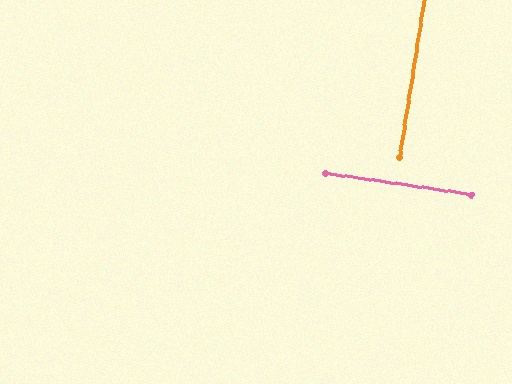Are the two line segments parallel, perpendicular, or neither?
Perpendicular — they meet at approximately 90°.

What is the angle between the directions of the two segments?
Approximately 90 degrees.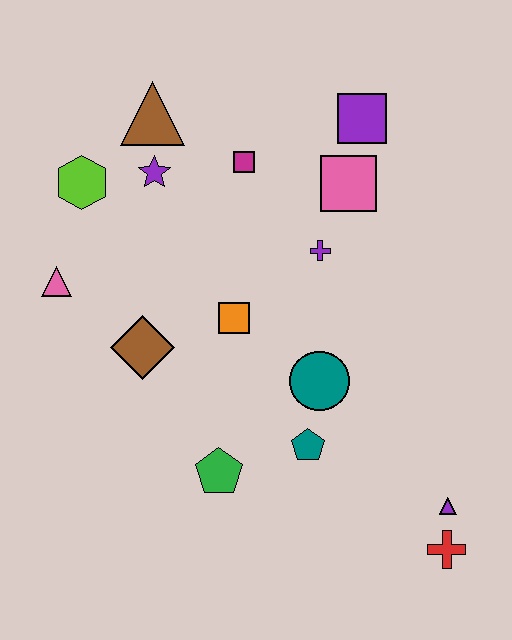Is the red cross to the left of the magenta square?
No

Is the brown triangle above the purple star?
Yes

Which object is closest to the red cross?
The purple triangle is closest to the red cross.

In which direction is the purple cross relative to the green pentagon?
The purple cross is above the green pentagon.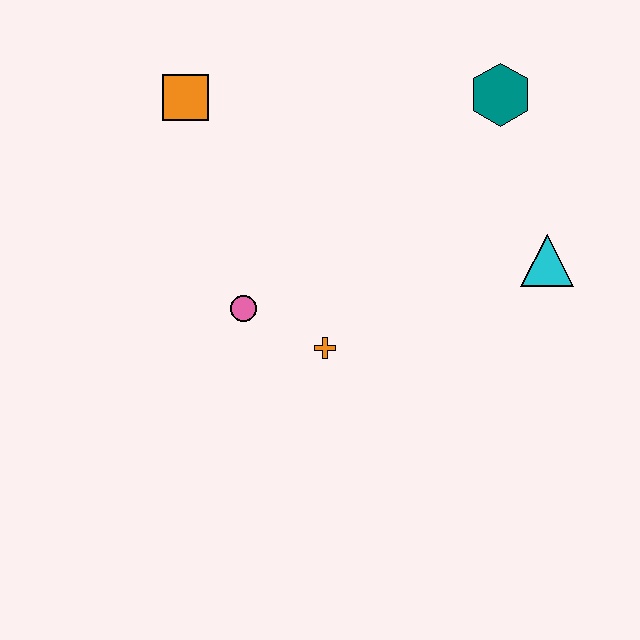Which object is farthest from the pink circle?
The teal hexagon is farthest from the pink circle.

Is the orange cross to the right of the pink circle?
Yes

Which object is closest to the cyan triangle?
The teal hexagon is closest to the cyan triangle.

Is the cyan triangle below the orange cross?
No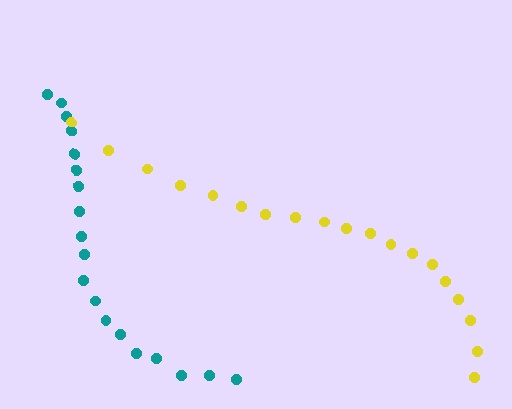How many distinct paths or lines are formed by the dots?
There are 2 distinct paths.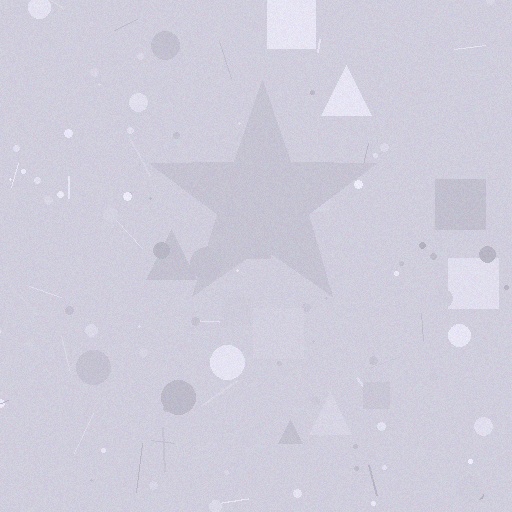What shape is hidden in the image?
A star is hidden in the image.